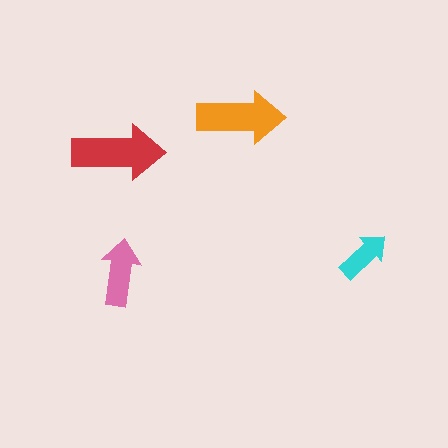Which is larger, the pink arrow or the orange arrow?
The orange one.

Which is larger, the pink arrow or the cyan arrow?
The pink one.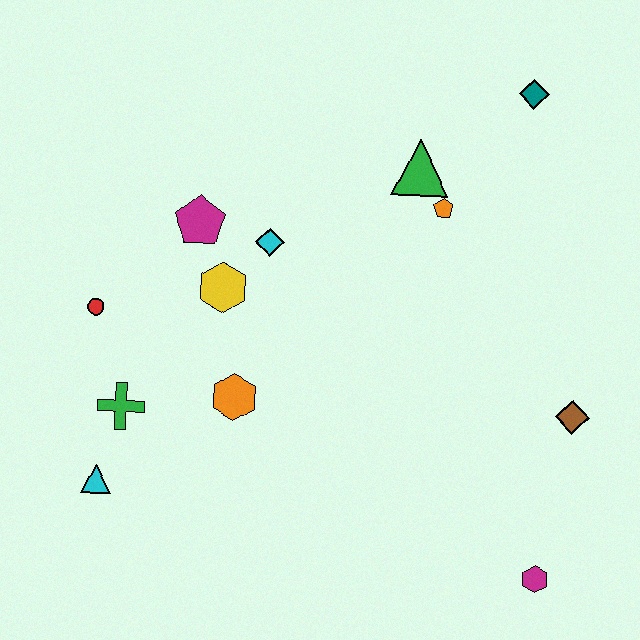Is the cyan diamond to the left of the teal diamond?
Yes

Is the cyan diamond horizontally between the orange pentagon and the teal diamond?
No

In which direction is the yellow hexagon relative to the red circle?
The yellow hexagon is to the right of the red circle.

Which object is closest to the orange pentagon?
The green triangle is closest to the orange pentagon.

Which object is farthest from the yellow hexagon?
The magenta hexagon is farthest from the yellow hexagon.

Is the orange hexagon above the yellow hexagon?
No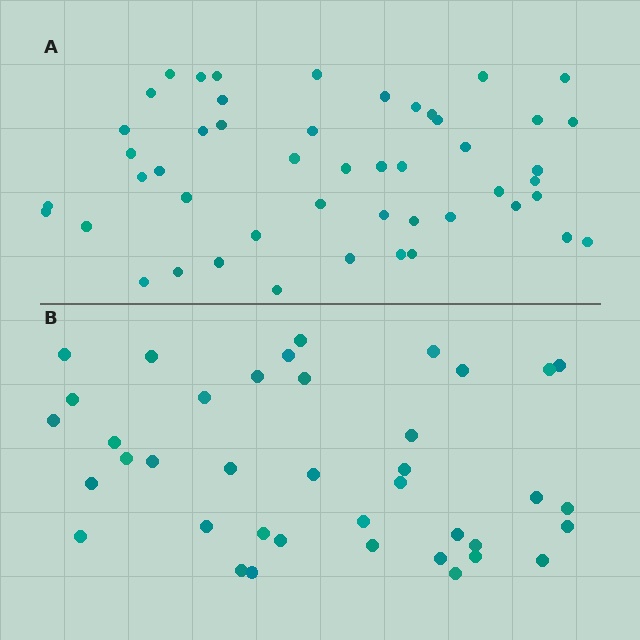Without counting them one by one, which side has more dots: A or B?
Region A (the top region) has more dots.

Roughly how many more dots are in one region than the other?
Region A has roughly 10 or so more dots than region B.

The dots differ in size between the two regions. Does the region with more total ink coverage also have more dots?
No. Region B has more total ink coverage because its dots are larger, but region A actually contains more individual dots. Total area can be misleading — the number of items is what matters here.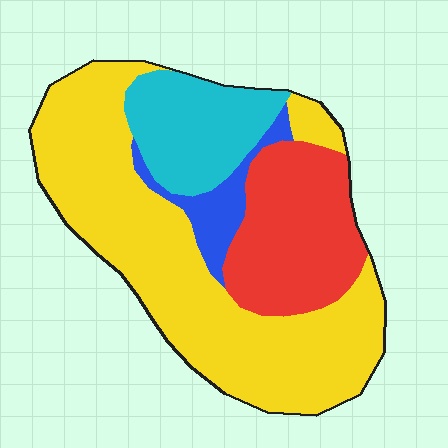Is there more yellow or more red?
Yellow.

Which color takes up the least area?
Blue, at roughly 5%.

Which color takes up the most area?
Yellow, at roughly 55%.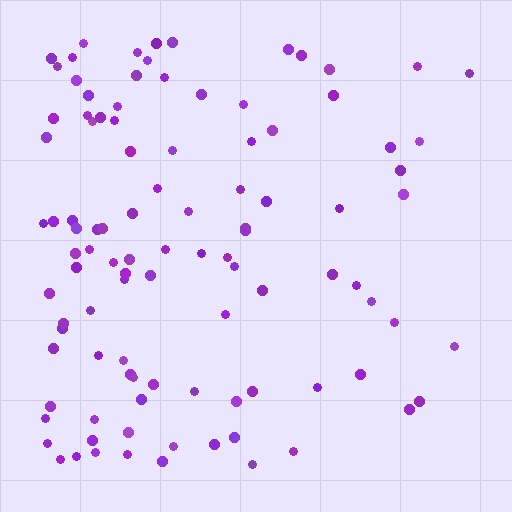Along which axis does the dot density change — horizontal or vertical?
Horizontal.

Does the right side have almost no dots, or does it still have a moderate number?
Still a moderate number, just noticeably fewer than the left.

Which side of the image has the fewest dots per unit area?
The right.